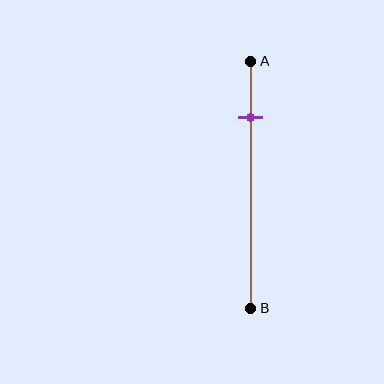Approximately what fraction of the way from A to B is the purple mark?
The purple mark is approximately 25% of the way from A to B.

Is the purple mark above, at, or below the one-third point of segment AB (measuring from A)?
The purple mark is above the one-third point of segment AB.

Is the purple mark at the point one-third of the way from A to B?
No, the mark is at about 25% from A, not at the 33% one-third point.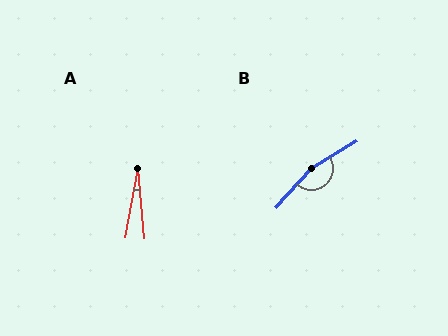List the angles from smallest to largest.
A (16°), B (163°).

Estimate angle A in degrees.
Approximately 16 degrees.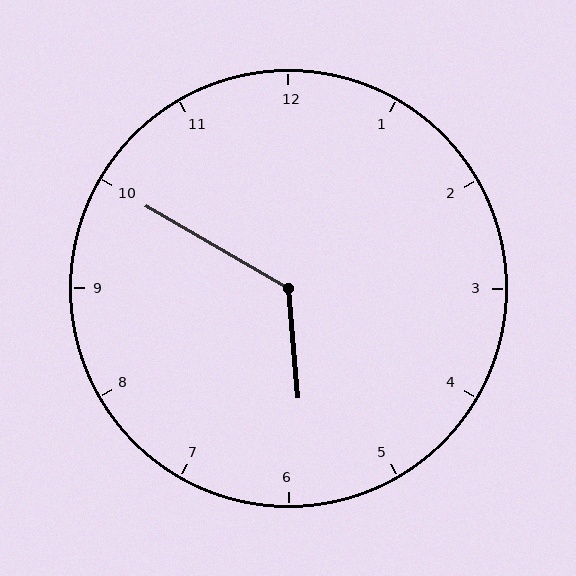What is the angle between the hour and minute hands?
Approximately 125 degrees.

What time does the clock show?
5:50.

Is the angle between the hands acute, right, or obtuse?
It is obtuse.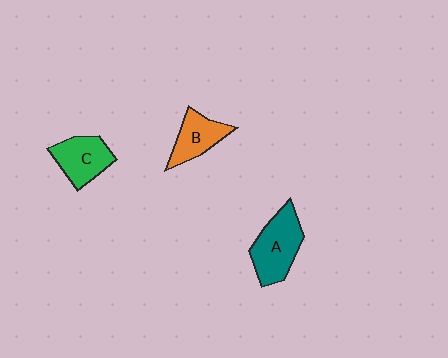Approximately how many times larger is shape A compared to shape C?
Approximately 1.3 times.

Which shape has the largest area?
Shape A (teal).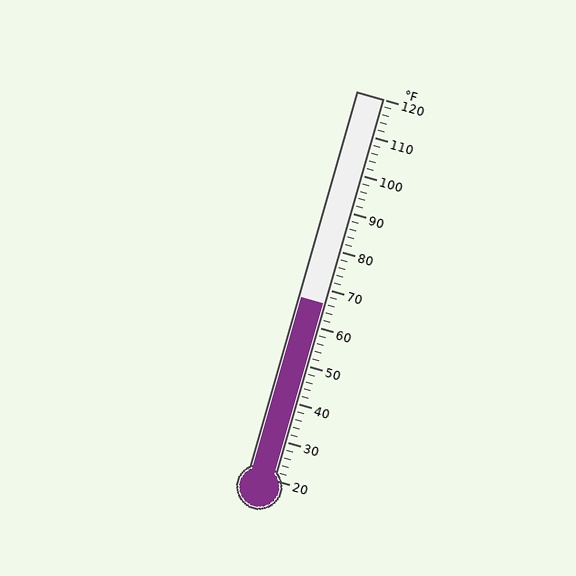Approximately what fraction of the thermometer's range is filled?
The thermometer is filled to approximately 45% of its range.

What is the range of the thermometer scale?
The thermometer scale ranges from 20°F to 120°F.